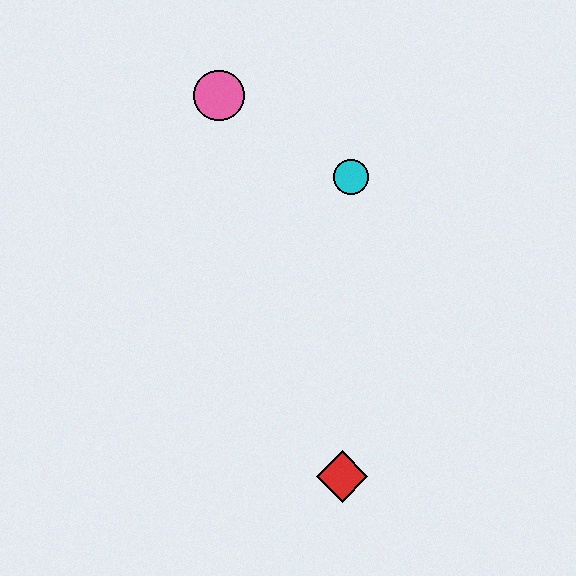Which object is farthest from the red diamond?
The pink circle is farthest from the red diamond.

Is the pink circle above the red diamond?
Yes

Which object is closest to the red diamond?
The cyan circle is closest to the red diamond.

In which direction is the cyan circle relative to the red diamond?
The cyan circle is above the red diamond.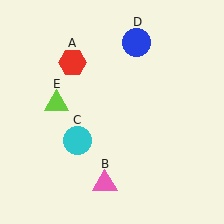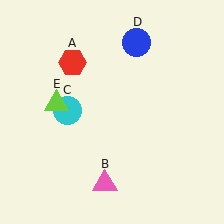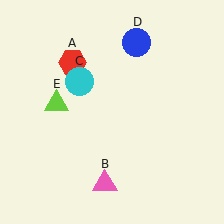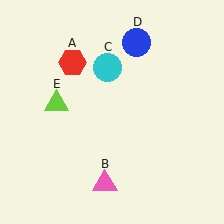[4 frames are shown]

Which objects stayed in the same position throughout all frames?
Red hexagon (object A) and pink triangle (object B) and blue circle (object D) and lime triangle (object E) remained stationary.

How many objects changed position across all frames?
1 object changed position: cyan circle (object C).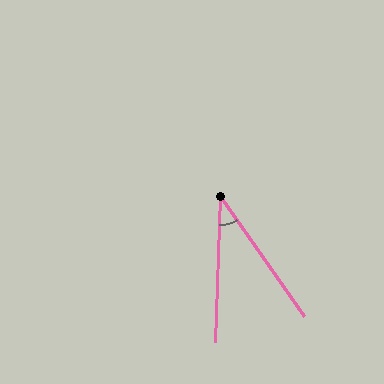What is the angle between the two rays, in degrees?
Approximately 37 degrees.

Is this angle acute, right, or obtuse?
It is acute.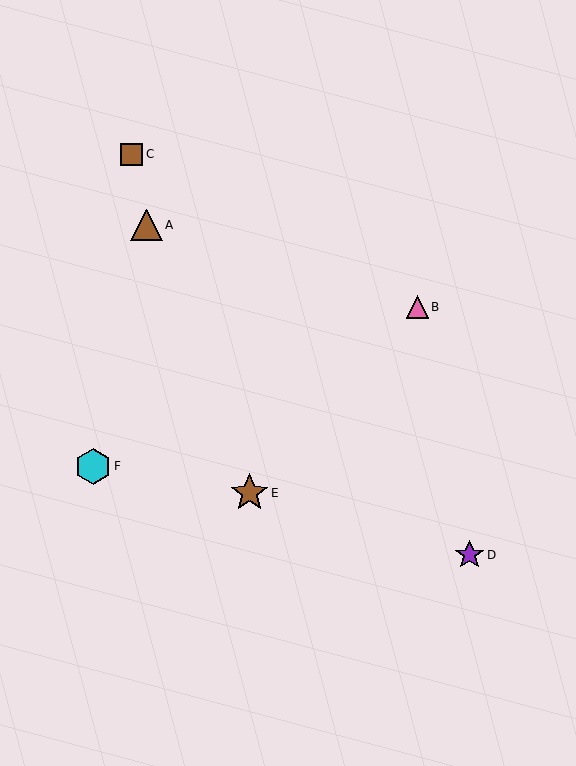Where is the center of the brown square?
The center of the brown square is at (132, 154).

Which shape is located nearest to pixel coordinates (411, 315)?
The pink triangle (labeled B) at (417, 307) is nearest to that location.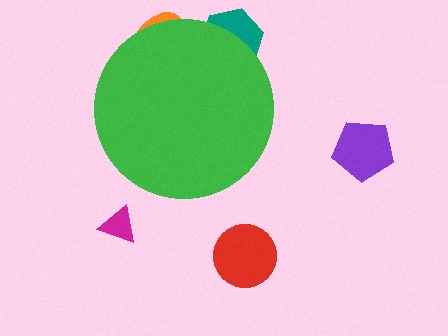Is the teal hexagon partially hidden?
Yes, the teal hexagon is partially hidden behind the green circle.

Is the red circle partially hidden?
No, the red circle is fully visible.